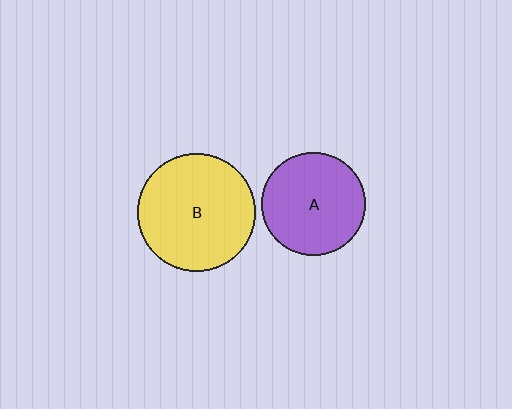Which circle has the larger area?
Circle B (yellow).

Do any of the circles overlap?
No, none of the circles overlap.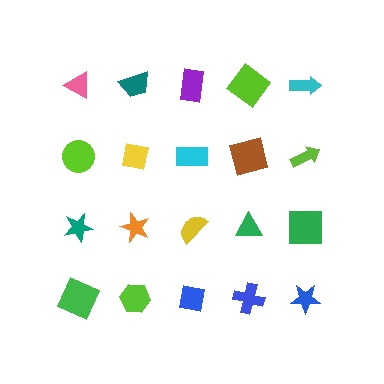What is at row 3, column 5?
A green square.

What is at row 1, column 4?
A lime diamond.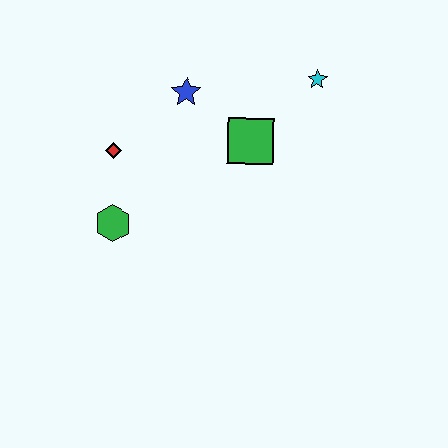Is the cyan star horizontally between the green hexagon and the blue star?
No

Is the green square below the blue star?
Yes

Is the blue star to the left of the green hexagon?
No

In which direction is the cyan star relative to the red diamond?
The cyan star is to the right of the red diamond.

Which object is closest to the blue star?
The green square is closest to the blue star.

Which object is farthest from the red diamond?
The cyan star is farthest from the red diamond.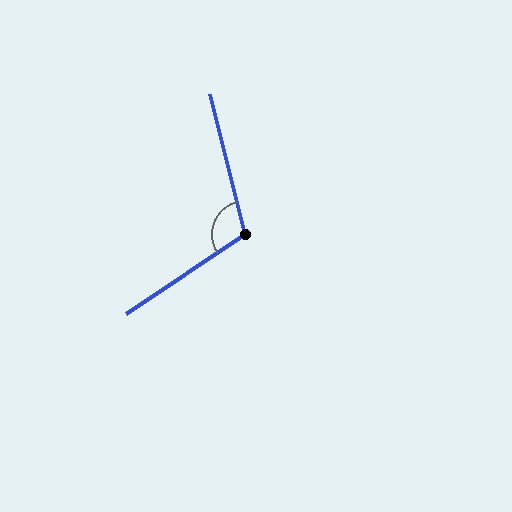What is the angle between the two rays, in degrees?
Approximately 110 degrees.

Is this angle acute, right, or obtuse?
It is obtuse.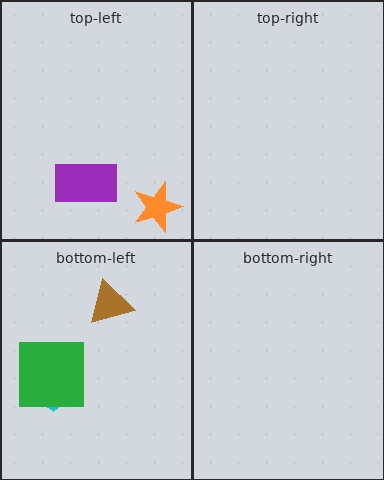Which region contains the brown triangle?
The bottom-left region.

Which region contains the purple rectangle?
The top-left region.